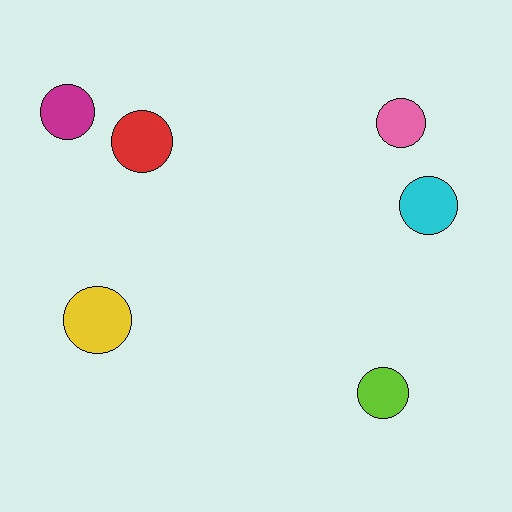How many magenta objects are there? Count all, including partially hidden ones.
There is 1 magenta object.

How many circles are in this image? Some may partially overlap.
There are 6 circles.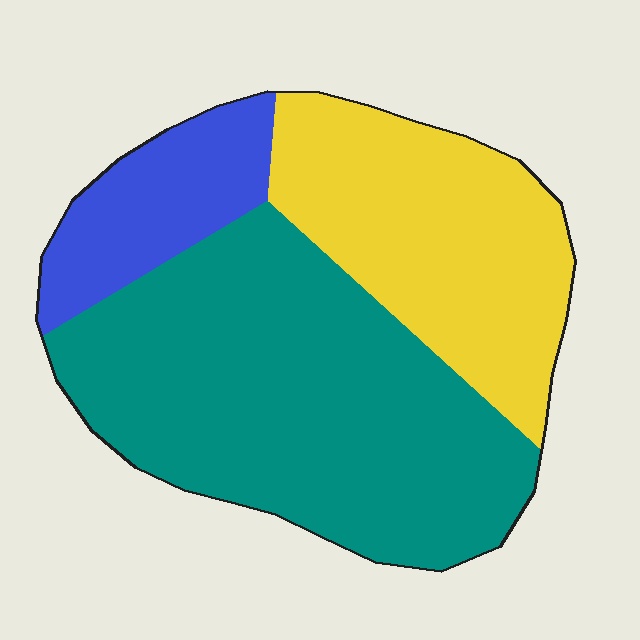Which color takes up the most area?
Teal, at roughly 55%.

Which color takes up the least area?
Blue, at roughly 15%.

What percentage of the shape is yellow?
Yellow takes up about one third (1/3) of the shape.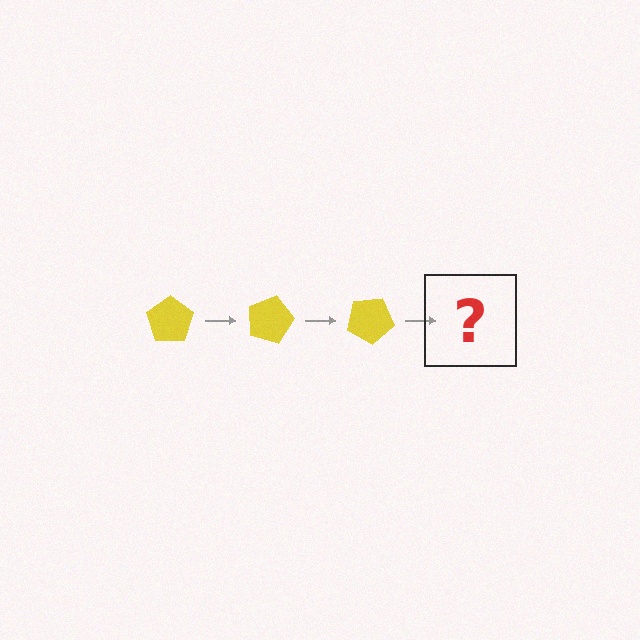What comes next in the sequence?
The next element should be a yellow pentagon rotated 45 degrees.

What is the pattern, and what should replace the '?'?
The pattern is that the pentagon rotates 15 degrees each step. The '?' should be a yellow pentagon rotated 45 degrees.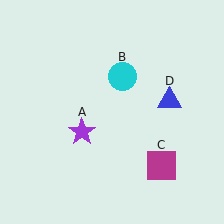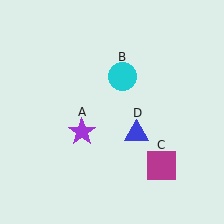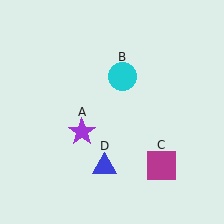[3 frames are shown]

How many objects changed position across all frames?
1 object changed position: blue triangle (object D).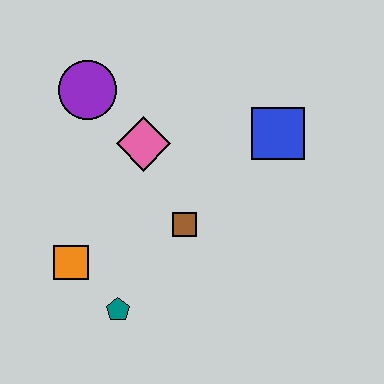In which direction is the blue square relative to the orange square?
The blue square is to the right of the orange square.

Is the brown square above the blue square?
No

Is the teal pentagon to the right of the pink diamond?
No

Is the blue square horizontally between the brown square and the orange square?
No